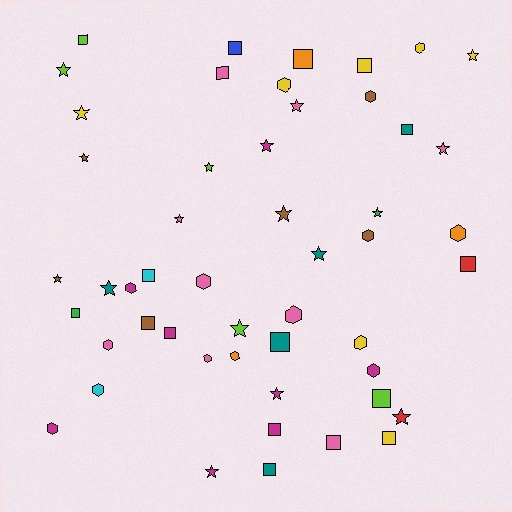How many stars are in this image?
There are 18 stars.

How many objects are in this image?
There are 50 objects.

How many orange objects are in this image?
There are 3 orange objects.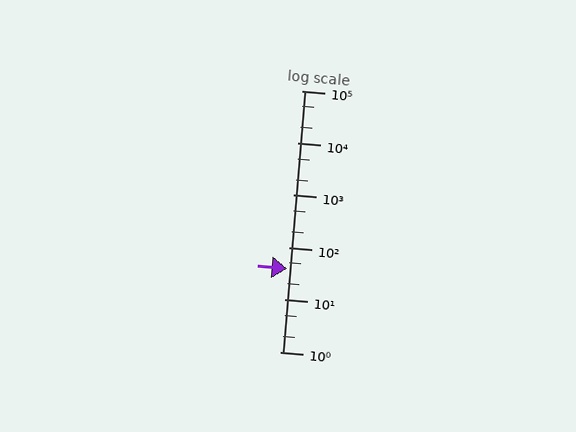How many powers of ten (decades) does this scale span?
The scale spans 5 decades, from 1 to 100000.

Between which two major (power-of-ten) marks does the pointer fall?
The pointer is between 10 and 100.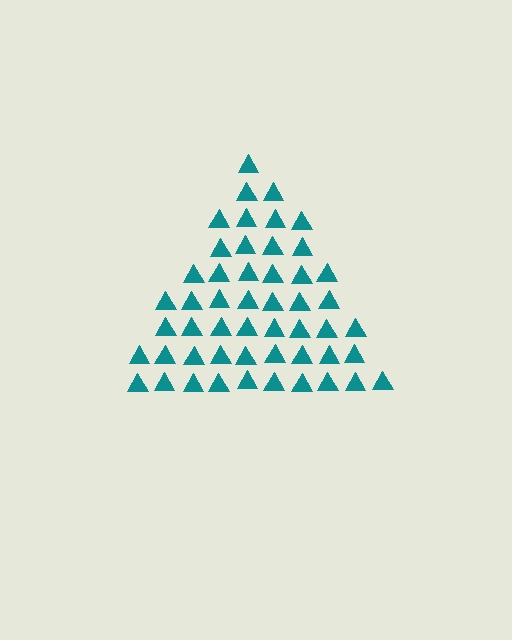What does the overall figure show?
The overall figure shows a triangle.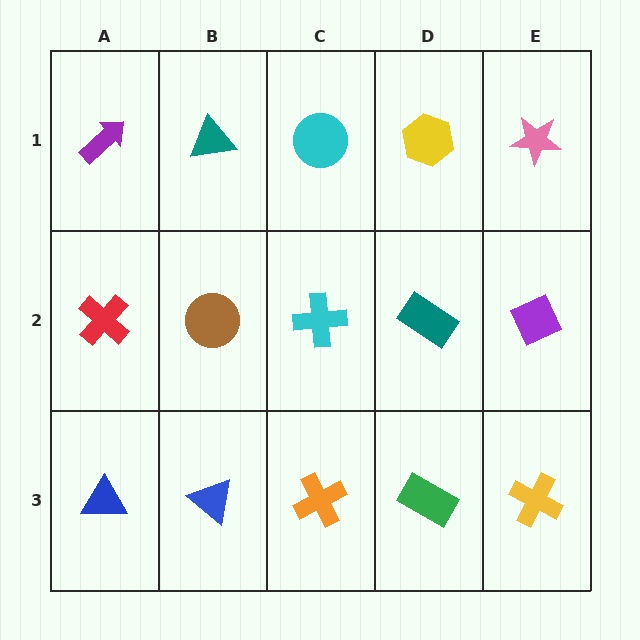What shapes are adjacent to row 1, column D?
A teal rectangle (row 2, column D), a cyan circle (row 1, column C), a pink star (row 1, column E).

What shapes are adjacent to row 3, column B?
A brown circle (row 2, column B), a blue triangle (row 3, column A), an orange cross (row 3, column C).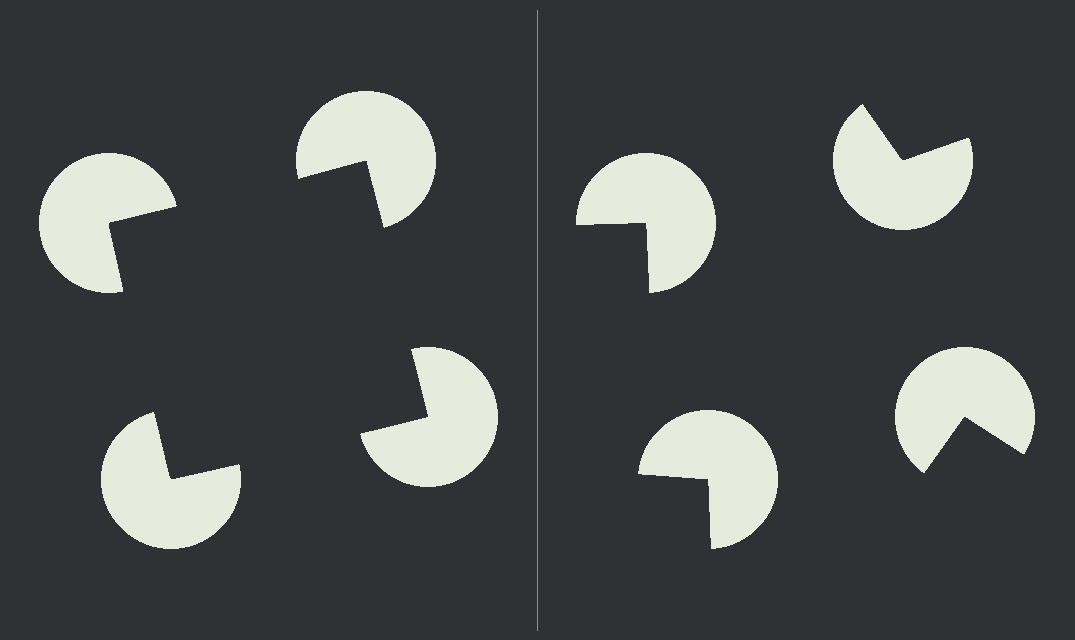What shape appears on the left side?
An illusory square.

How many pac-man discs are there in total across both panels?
8 — 4 on each side.